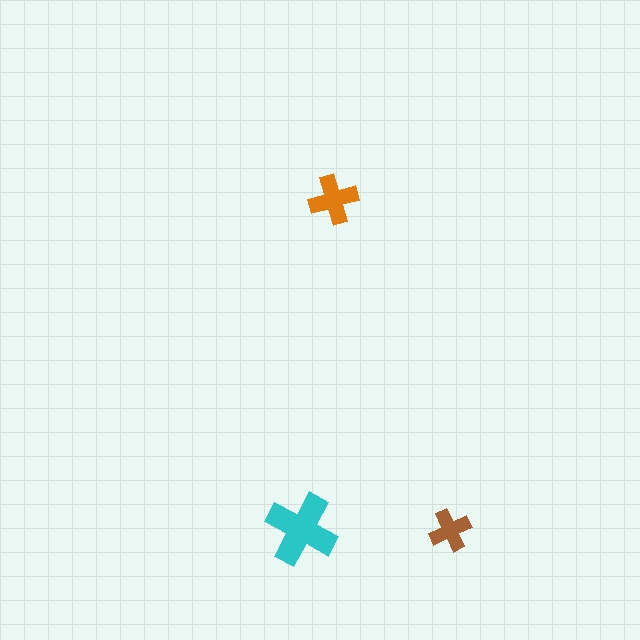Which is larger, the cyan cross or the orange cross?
The cyan one.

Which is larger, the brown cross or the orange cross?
The orange one.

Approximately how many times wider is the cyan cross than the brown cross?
About 1.5 times wider.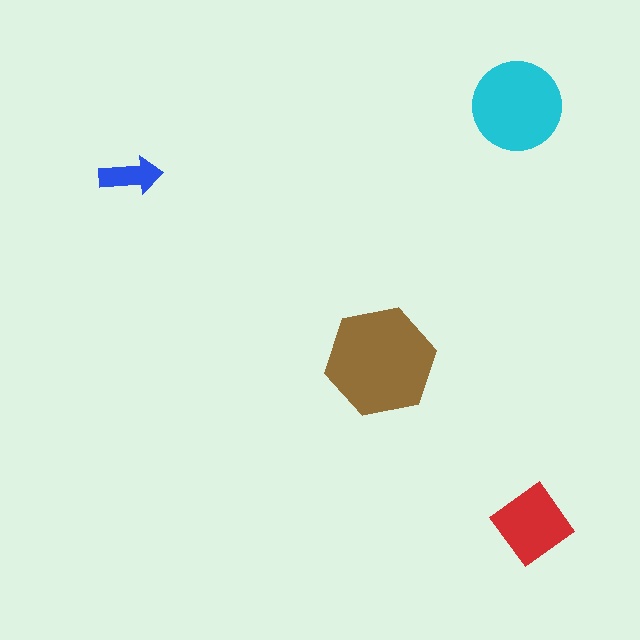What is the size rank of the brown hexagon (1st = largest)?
1st.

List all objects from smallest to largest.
The blue arrow, the red diamond, the cyan circle, the brown hexagon.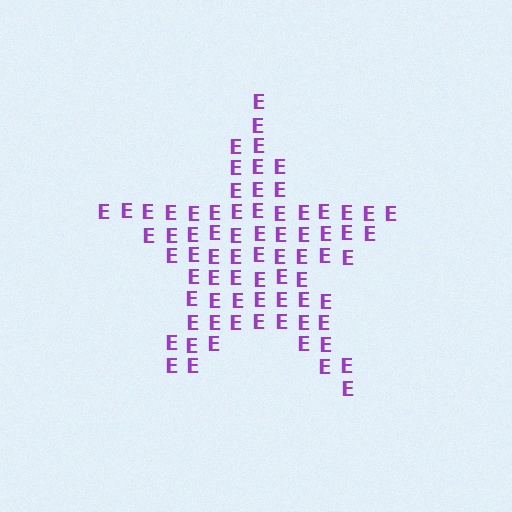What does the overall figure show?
The overall figure shows a star.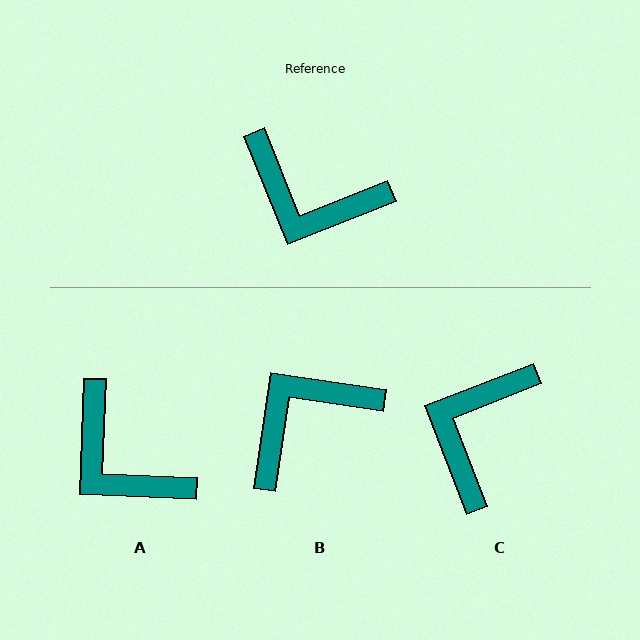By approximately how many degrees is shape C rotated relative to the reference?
Approximately 90 degrees clockwise.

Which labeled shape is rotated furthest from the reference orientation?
B, about 120 degrees away.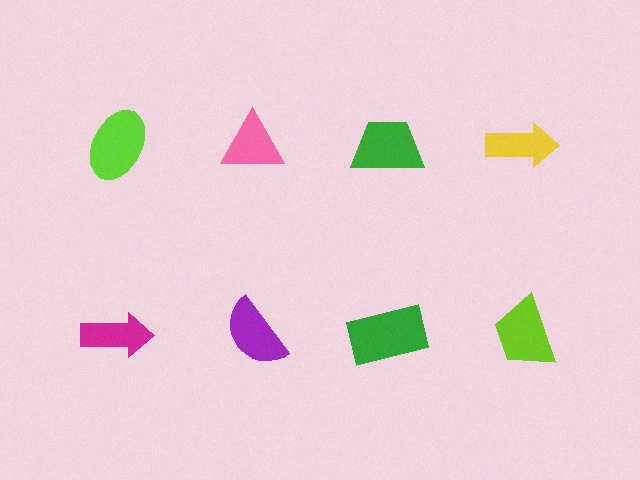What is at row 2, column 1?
A magenta arrow.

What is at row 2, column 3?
A green rectangle.